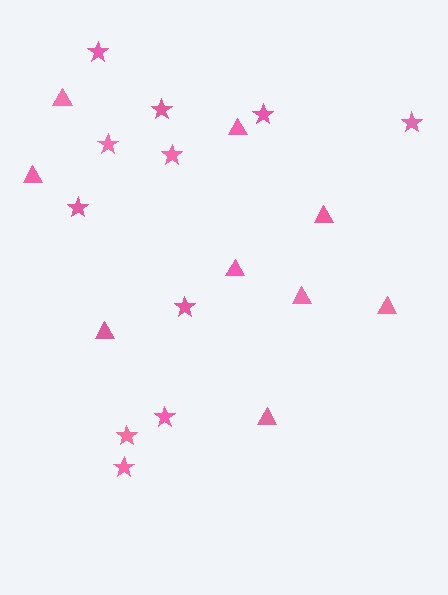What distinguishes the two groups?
There are 2 groups: one group of triangles (9) and one group of stars (11).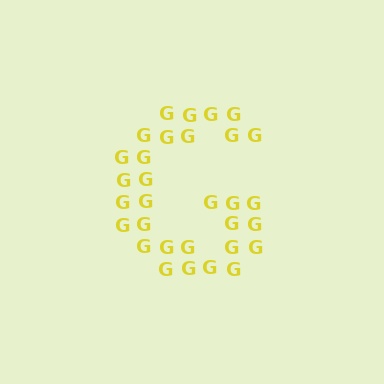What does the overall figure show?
The overall figure shows the letter G.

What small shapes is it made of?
It is made of small letter G's.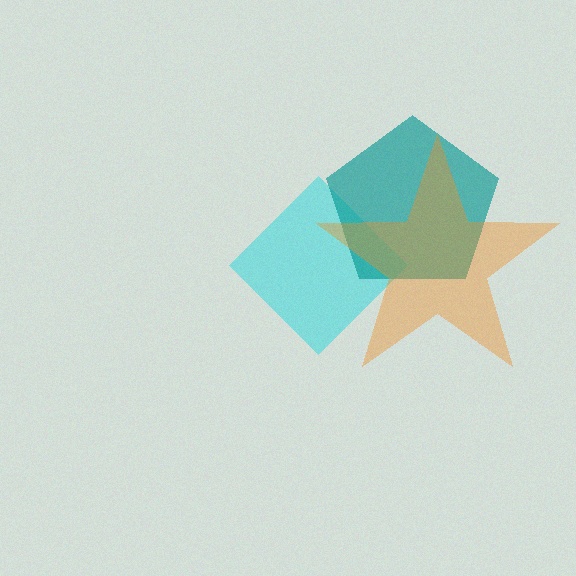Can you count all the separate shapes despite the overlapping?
Yes, there are 3 separate shapes.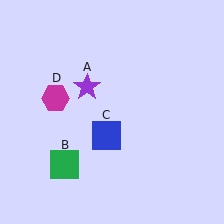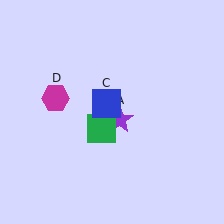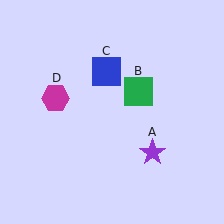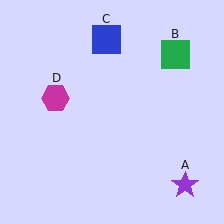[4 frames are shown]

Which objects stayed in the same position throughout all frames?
Magenta hexagon (object D) remained stationary.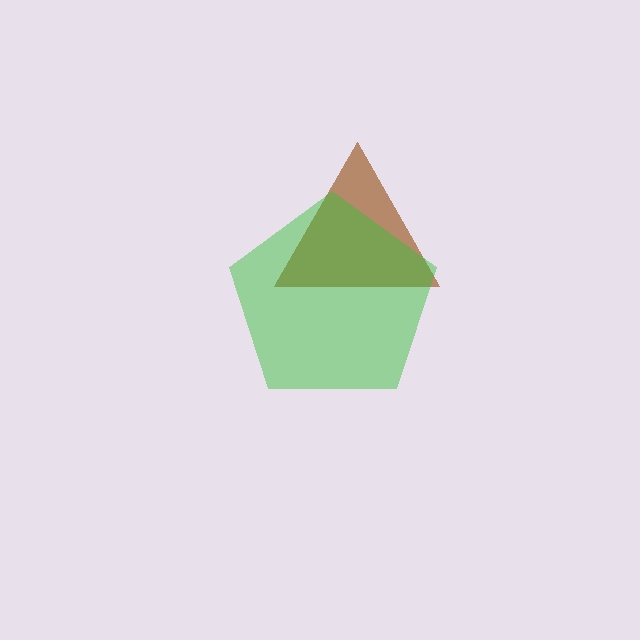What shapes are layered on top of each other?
The layered shapes are: a brown triangle, a green pentagon.